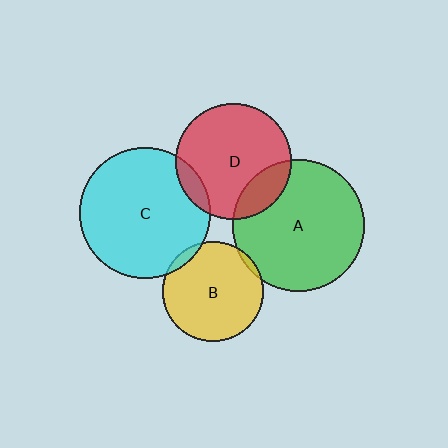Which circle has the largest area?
Circle A (green).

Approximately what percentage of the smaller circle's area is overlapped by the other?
Approximately 10%.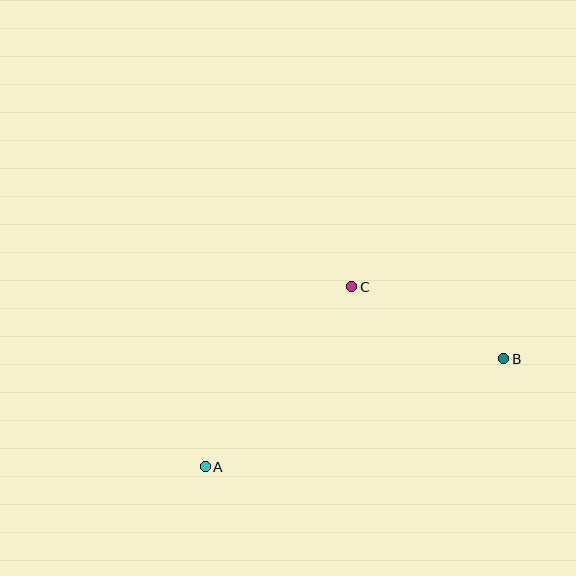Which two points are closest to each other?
Points B and C are closest to each other.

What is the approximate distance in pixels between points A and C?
The distance between A and C is approximately 232 pixels.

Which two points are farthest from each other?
Points A and B are farthest from each other.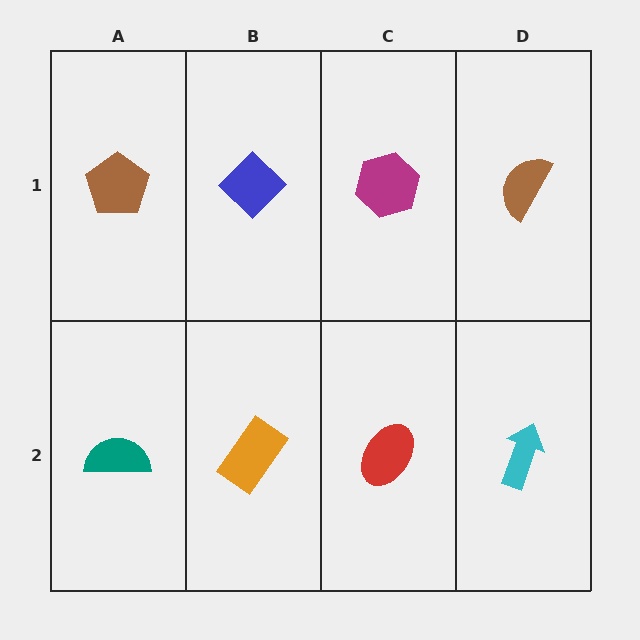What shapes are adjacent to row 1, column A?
A teal semicircle (row 2, column A), a blue diamond (row 1, column B).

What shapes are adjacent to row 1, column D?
A cyan arrow (row 2, column D), a magenta hexagon (row 1, column C).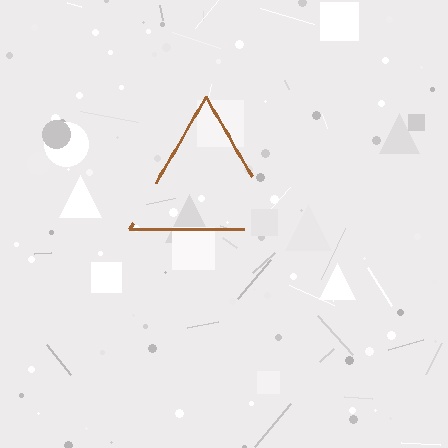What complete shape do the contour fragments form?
The contour fragments form a triangle.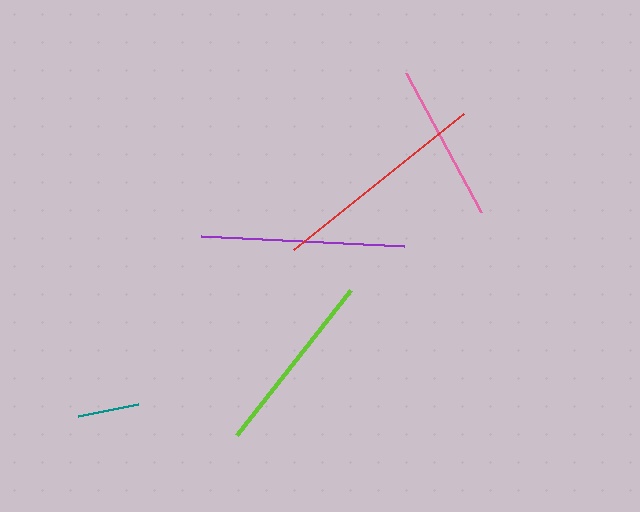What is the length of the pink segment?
The pink segment is approximately 158 pixels long.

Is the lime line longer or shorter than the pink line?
The lime line is longer than the pink line.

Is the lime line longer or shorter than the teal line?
The lime line is longer than the teal line.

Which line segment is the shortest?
The teal line is the shortest at approximately 61 pixels.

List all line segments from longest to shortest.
From longest to shortest: red, purple, lime, pink, teal.